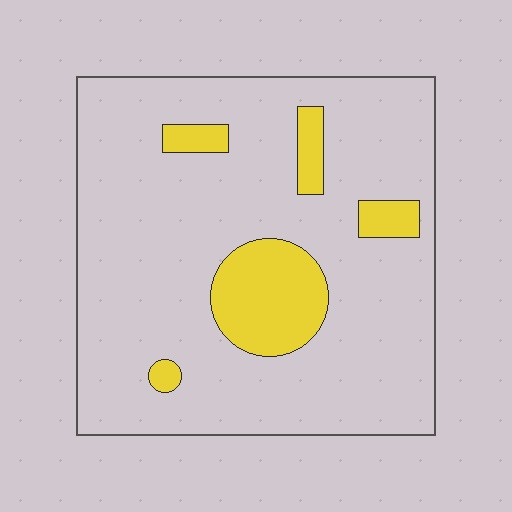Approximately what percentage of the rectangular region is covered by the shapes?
Approximately 15%.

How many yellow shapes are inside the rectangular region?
5.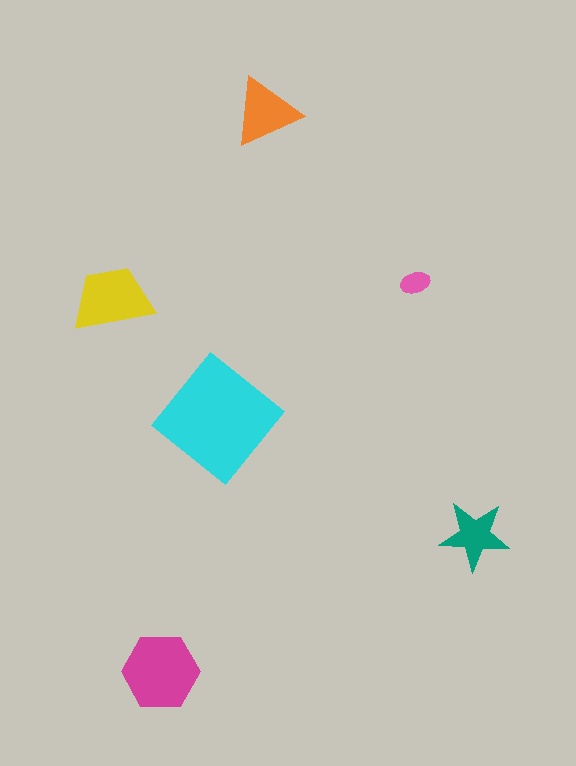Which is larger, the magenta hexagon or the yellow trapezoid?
The magenta hexagon.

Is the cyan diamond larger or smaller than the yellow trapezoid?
Larger.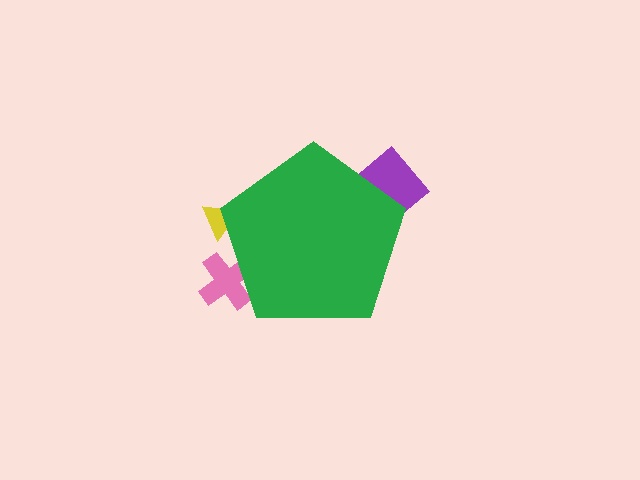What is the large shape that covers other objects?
A green pentagon.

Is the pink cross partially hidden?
Yes, the pink cross is partially hidden behind the green pentagon.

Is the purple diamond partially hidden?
Yes, the purple diamond is partially hidden behind the green pentagon.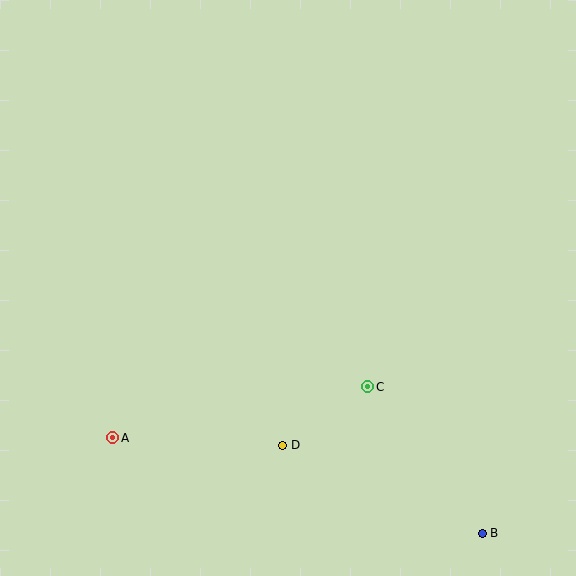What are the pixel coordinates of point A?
Point A is at (113, 438).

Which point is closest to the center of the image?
Point C at (368, 387) is closest to the center.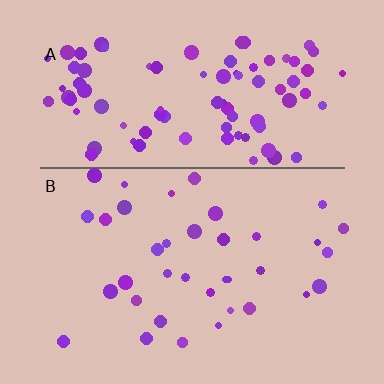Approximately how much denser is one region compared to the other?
Approximately 2.5× — region A over region B.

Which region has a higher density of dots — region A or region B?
A (the top).